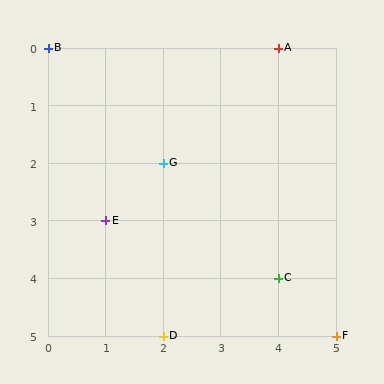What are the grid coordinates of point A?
Point A is at grid coordinates (4, 0).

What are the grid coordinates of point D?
Point D is at grid coordinates (2, 5).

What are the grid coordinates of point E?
Point E is at grid coordinates (1, 3).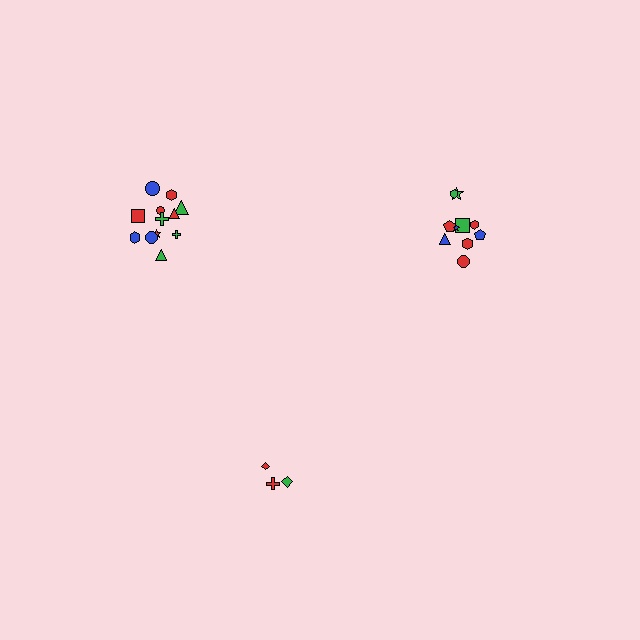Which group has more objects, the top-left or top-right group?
The top-left group.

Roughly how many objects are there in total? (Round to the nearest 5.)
Roughly 25 objects in total.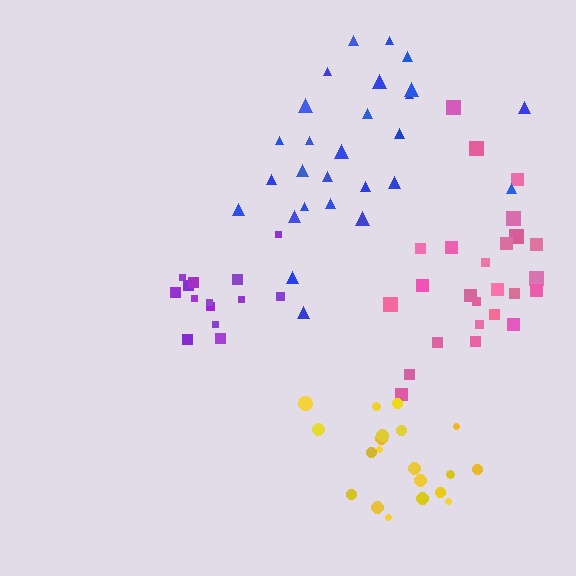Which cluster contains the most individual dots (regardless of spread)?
Blue (27).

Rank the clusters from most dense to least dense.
purple, yellow, pink, blue.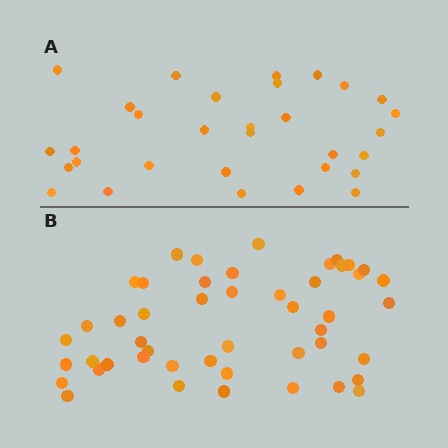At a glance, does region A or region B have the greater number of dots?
Region B (the bottom region) has more dots.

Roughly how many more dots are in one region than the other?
Region B has approximately 15 more dots than region A.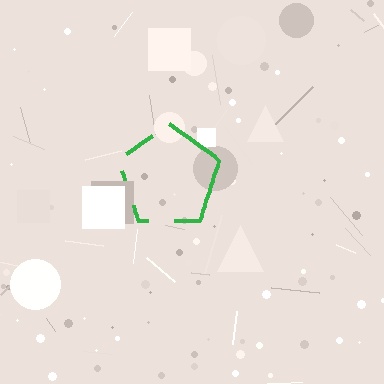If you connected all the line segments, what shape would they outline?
They would outline a pentagon.